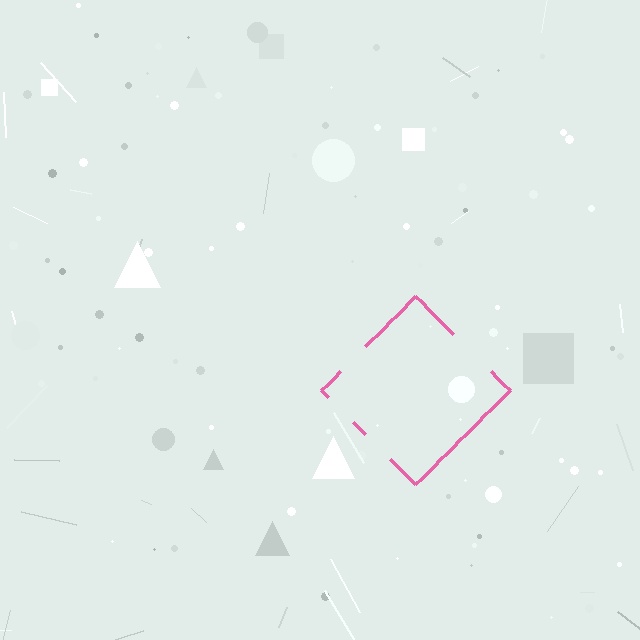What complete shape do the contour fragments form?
The contour fragments form a diamond.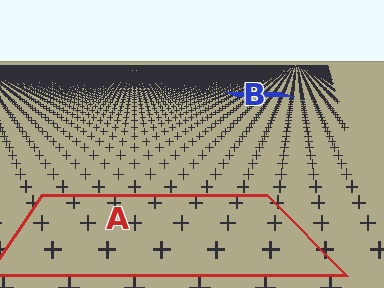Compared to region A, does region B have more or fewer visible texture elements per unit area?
Region B has more texture elements per unit area — they are packed more densely because it is farther away.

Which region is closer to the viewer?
Region A is closer. The texture elements there are larger and more spread out.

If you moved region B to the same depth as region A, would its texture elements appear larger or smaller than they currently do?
They would appear larger. At a closer depth, the same texture elements are projected at a bigger on-screen size.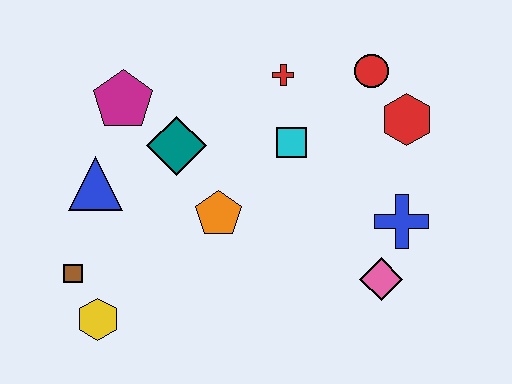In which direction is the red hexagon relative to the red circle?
The red hexagon is below the red circle.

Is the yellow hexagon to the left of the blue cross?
Yes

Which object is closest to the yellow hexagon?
The brown square is closest to the yellow hexagon.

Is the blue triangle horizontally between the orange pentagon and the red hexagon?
No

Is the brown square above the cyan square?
No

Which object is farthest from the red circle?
The yellow hexagon is farthest from the red circle.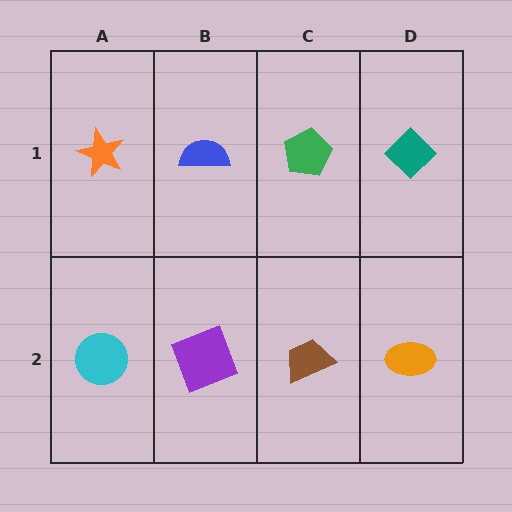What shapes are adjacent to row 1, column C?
A brown trapezoid (row 2, column C), a blue semicircle (row 1, column B), a teal diamond (row 1, column D).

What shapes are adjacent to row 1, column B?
A purple square (row 2, column B), an orange star (row 1, column A), a green pentagon (row 1, column C).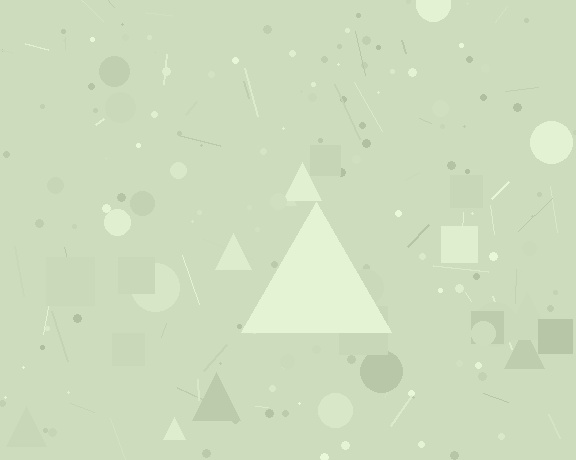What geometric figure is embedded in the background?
A triangle is embedded in the background.